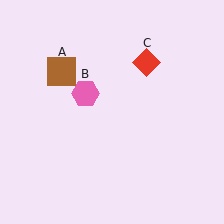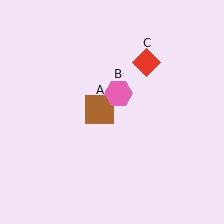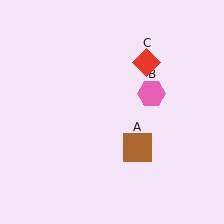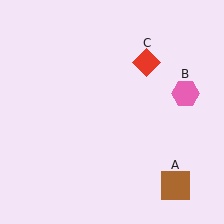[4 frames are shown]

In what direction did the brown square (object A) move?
The brown square (object A) moved down and to the right.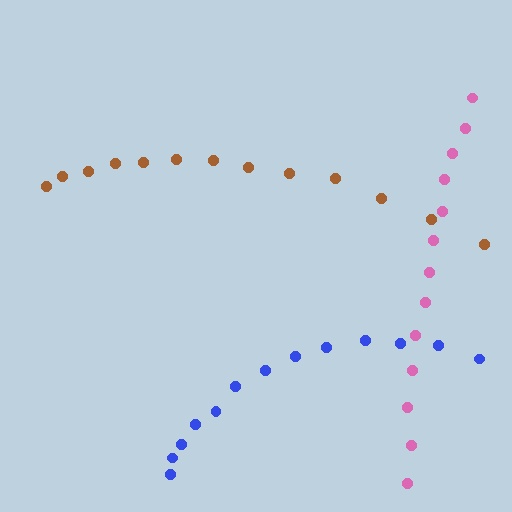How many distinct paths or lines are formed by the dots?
There are 3 distinct paths.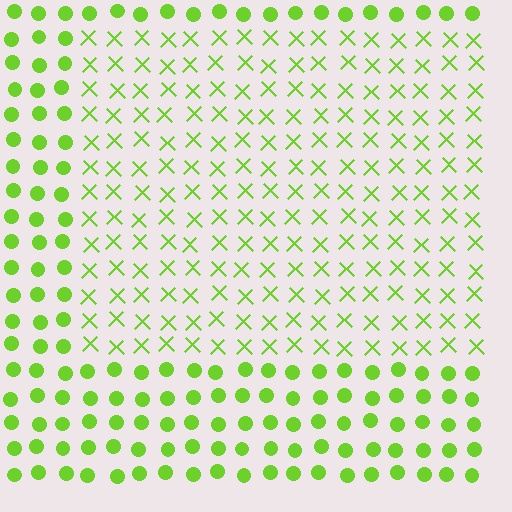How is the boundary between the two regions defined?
The boundary is defined by a change in element shape: X marks inside vs. circles outside. All elements share the same color and spacing.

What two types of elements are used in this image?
The image uses X marks inside the rectangle region and circles outside it.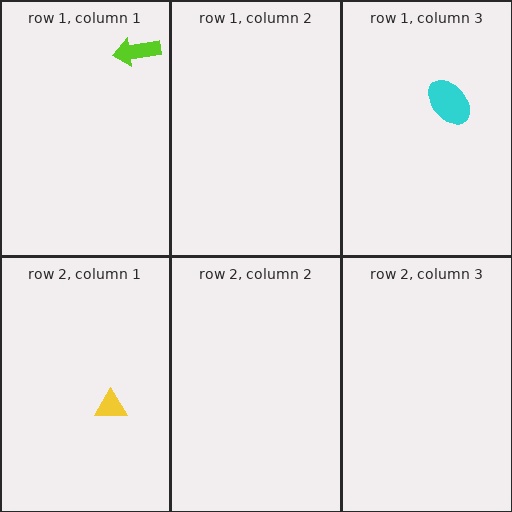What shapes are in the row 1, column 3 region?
The cyan ellipse.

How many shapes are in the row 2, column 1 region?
1.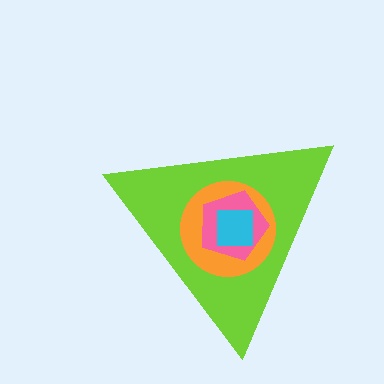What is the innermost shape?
The cyan square.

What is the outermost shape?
The lime triangle.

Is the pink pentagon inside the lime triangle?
Yes.